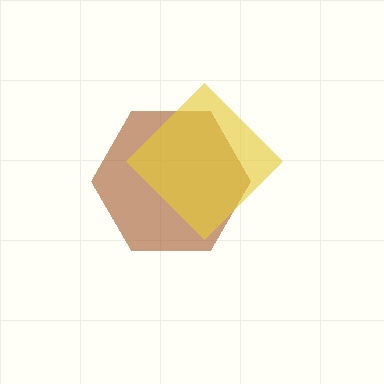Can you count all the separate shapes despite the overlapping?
Yes, there are 2 separate shapes.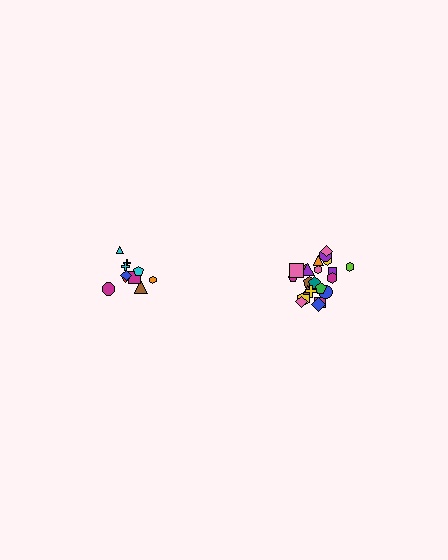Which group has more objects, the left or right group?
The right group.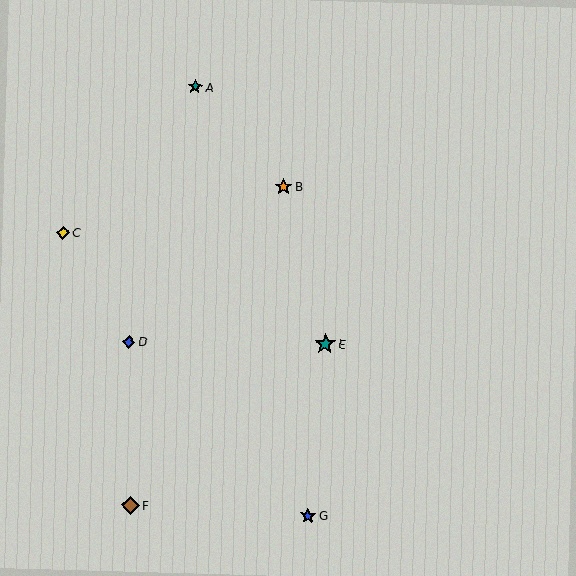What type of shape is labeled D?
Shape D is a blue diamond.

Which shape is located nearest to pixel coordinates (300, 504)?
The blue star (labeled G) at (308, 516) is nearest to that location.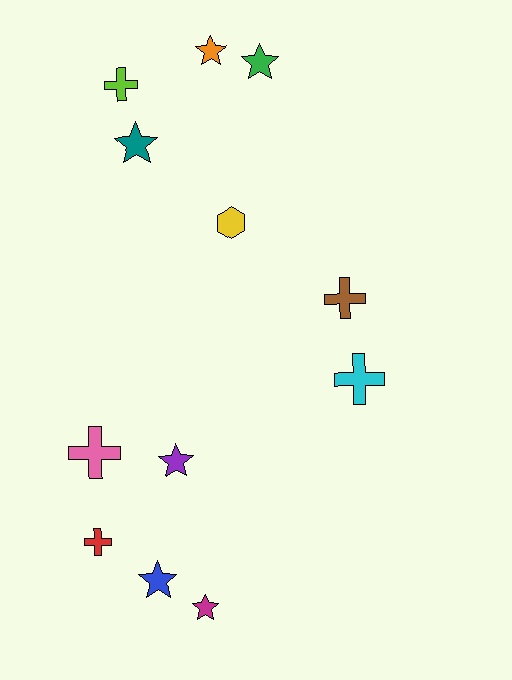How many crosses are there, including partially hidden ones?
There are 5 crosses.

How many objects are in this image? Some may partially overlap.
There are 12 objects.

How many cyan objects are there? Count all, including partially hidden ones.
There is 1 cyan object.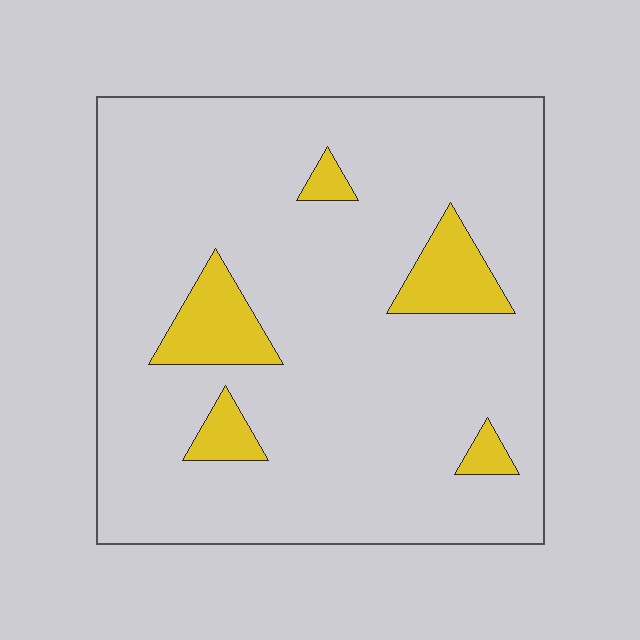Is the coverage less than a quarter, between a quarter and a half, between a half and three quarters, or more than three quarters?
Less than a quarter.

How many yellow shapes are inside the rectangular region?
5.